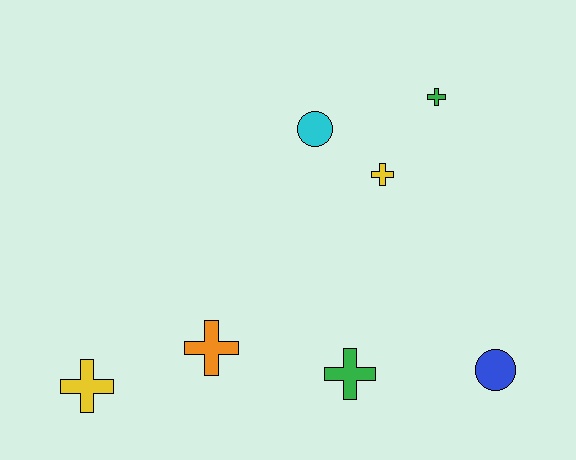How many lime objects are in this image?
There are no lime objects.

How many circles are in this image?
There are 2 circles.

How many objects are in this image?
There are 7 objects.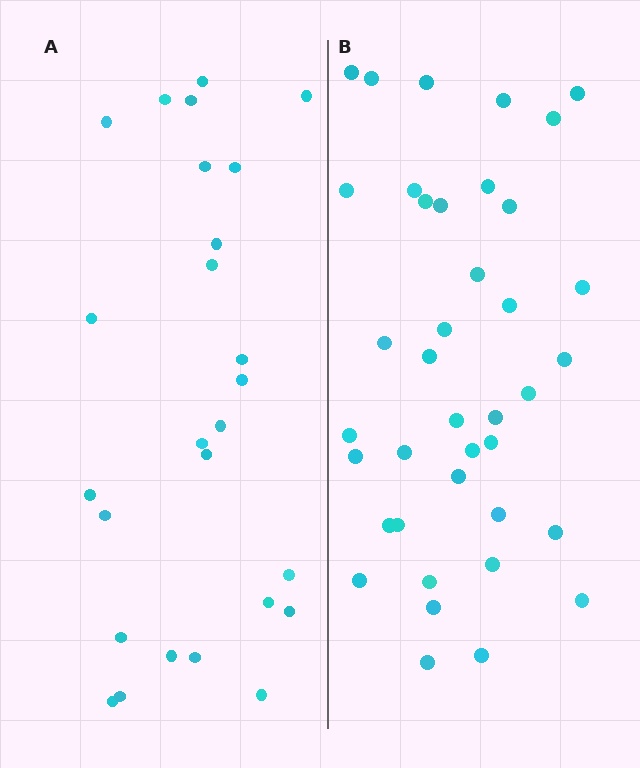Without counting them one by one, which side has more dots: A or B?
Region B (the right region) has more dots.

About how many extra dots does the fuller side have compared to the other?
Region B has approximately 15 more dots than region A.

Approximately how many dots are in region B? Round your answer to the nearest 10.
About 40 dots. (The exact count is 39, which rounds to 40.)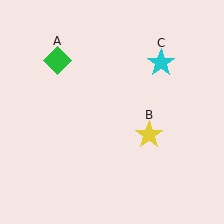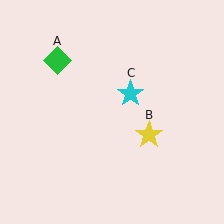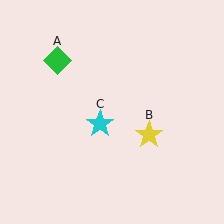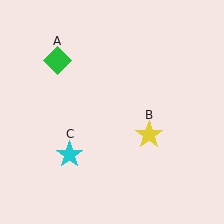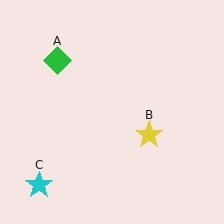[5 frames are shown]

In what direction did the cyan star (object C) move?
The cyan star (object C) moved down and to the left.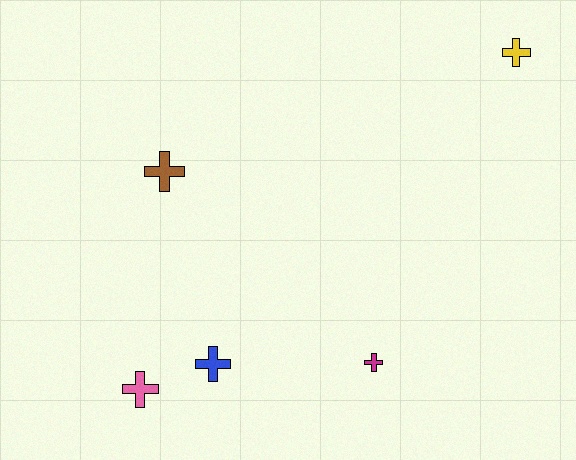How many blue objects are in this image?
There is 1 blue object.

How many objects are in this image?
There are 5 objects.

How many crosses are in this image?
There are 5 crosses.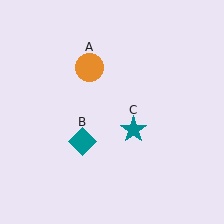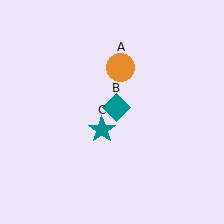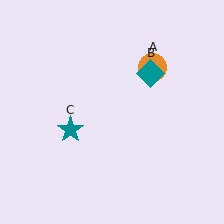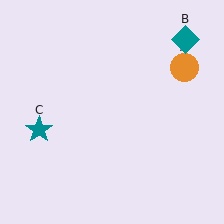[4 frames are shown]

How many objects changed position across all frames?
3 objects changed position: orange circle (object A), teal diamond (object B), teal star (object C).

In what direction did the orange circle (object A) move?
The orange circle (object A) moved right.